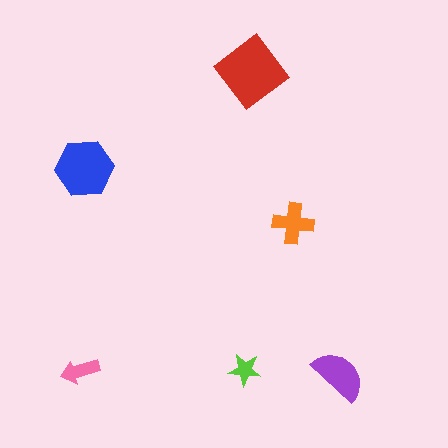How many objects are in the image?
There are 6 objects in the image.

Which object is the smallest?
The lime star.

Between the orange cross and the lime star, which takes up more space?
The orange cross.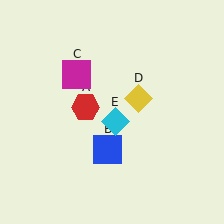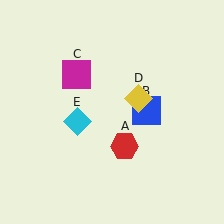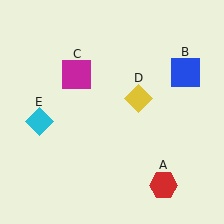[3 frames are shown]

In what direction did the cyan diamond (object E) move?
The cyan diamond (object E) moved left.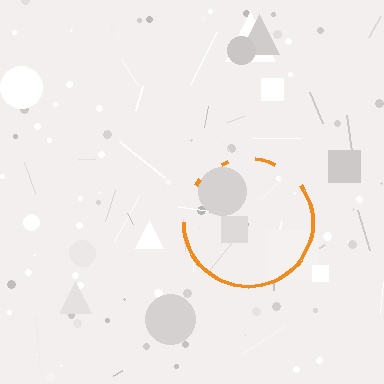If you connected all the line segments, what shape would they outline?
They would outline a circle.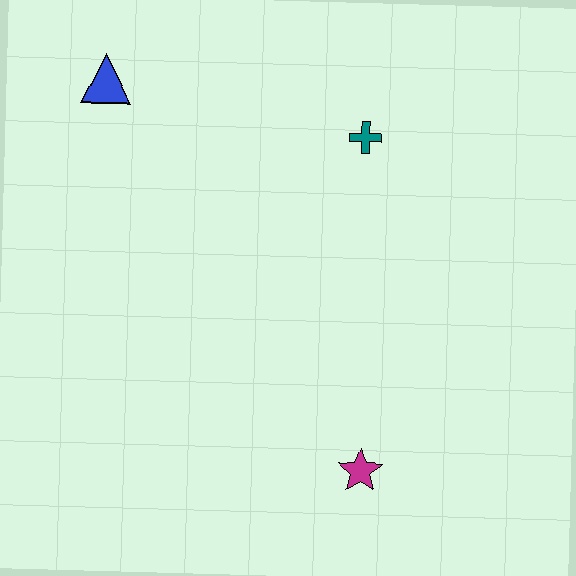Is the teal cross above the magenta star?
Yes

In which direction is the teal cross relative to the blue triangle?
The teal cross is to the right of the blue triangle.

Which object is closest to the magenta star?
The teal cross is closest to the magenta star.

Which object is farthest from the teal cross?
The magenta star is farthest from the teal cross.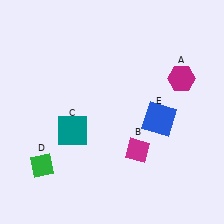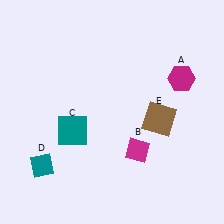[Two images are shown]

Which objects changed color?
D changed from green to teal. E changed from blue to brown.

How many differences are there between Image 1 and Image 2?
There are 2 differences between the two images.